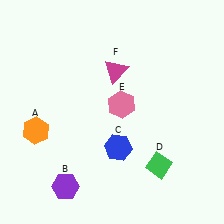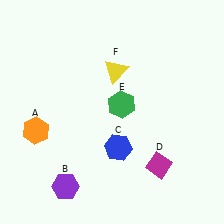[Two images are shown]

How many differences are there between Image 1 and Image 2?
There are 3 differences between the two images.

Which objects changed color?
D changed from green to magenta. E changed from pink to green. F changed from magenta to yellow.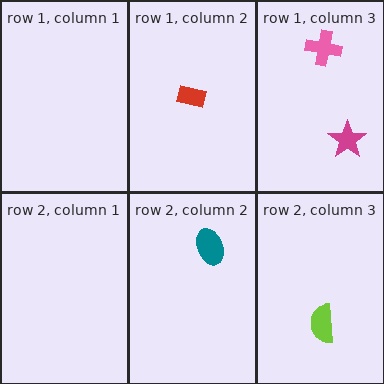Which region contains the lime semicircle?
The row 2, column 3 region.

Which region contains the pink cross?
The row 1, column 3 region.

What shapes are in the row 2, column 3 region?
The lime semicircle.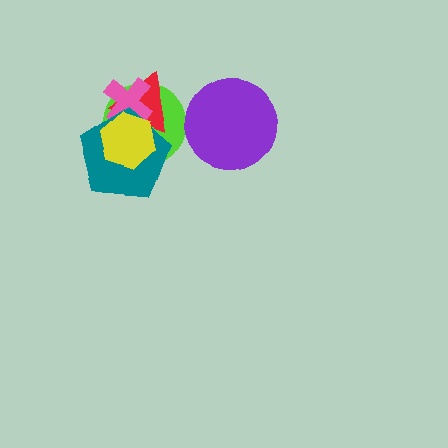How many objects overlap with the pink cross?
4 objects overlap with the pink cross.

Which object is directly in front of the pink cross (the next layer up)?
The teal pentagon is directly in front of the pink cross.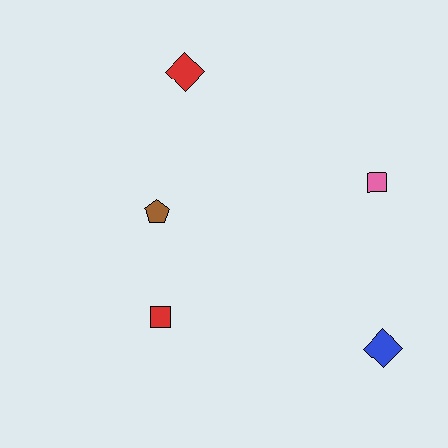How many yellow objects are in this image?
There are no yellow objects.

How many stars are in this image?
There are no stars.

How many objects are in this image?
There are 5 objects.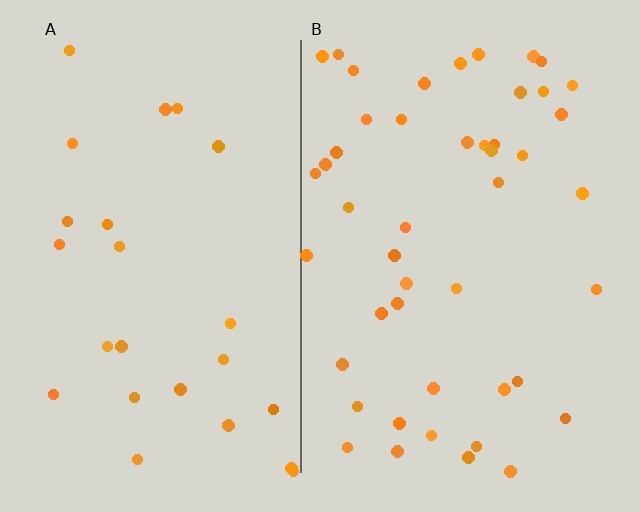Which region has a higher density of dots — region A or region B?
B (the right).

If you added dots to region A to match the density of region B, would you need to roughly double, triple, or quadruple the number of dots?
Approximately double.